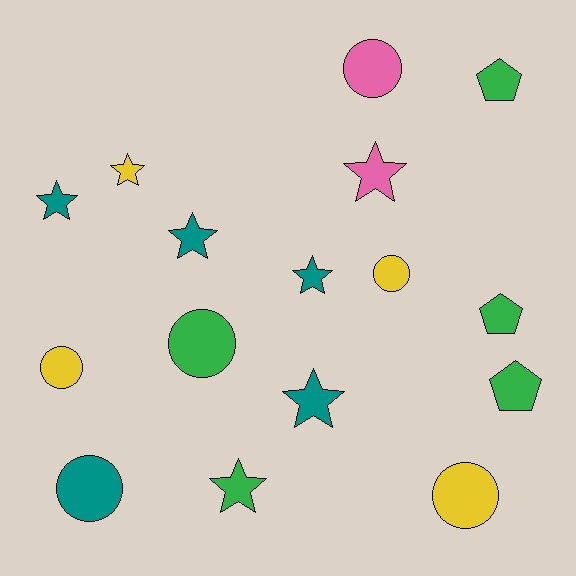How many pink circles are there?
There is 1 pink circle.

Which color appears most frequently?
Teal, with 5 objects.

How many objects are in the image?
There are 16 objects.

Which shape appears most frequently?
Star, with 7 objects.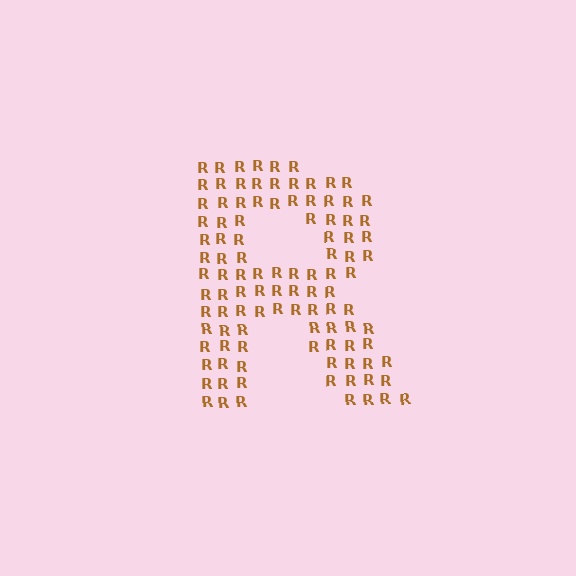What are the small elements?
The small elements are letter R's.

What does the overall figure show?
The overall figure shows the letter R.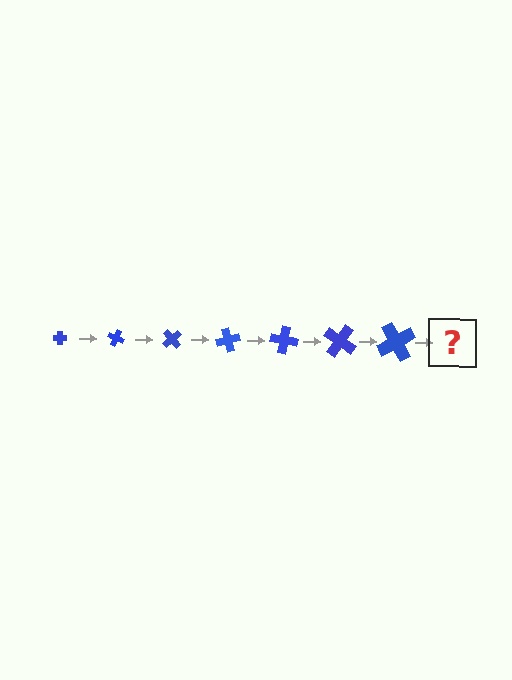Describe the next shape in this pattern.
It should be a cross, larger than the previous one and rotated 175 degrees from the start.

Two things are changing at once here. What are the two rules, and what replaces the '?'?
The two rules are that the cross grows larger each step and it rotates 25 degrees each step. The '?' should be a cross, larger than the previous one and rotated 175 degrees from the start.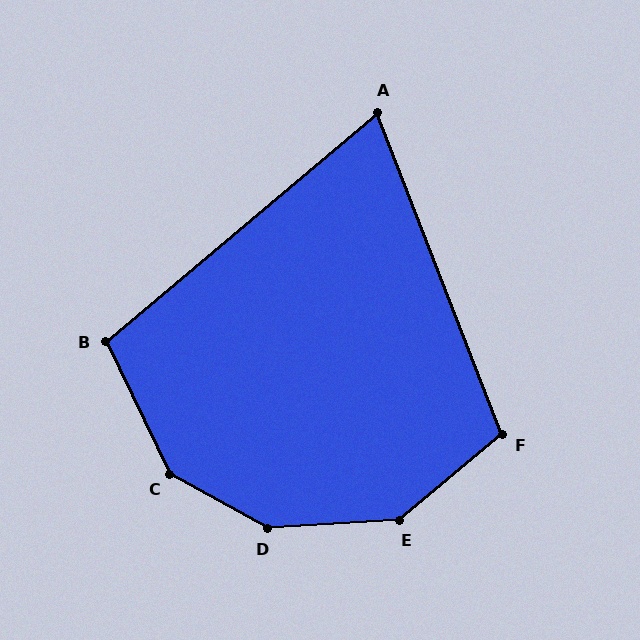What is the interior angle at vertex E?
Approximately 144 degrees (obtuse).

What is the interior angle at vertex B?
Approximately 104 degrees (obtuse).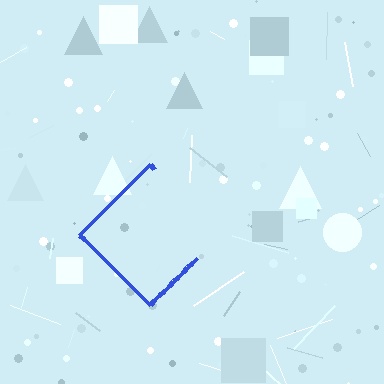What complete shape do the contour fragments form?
The contour fragments form a diamond.